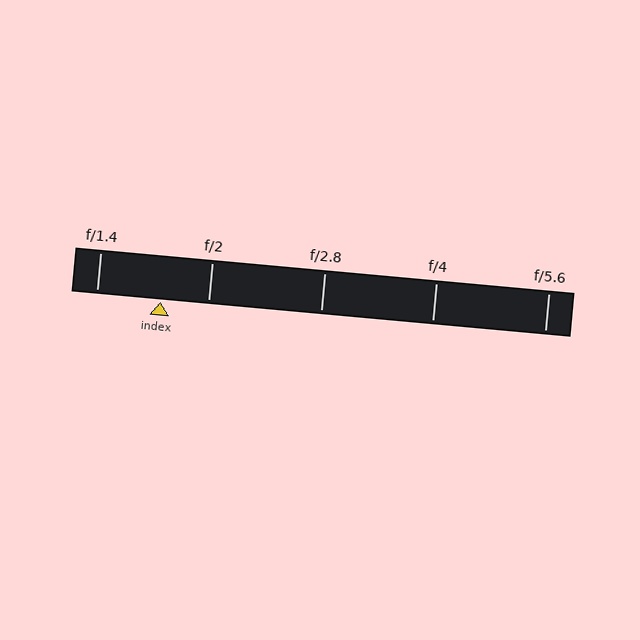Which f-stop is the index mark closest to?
The index mark is closest to f/2.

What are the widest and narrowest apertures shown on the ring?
The widest aperture shown is f/1.4 and the narrowest is f/5.6.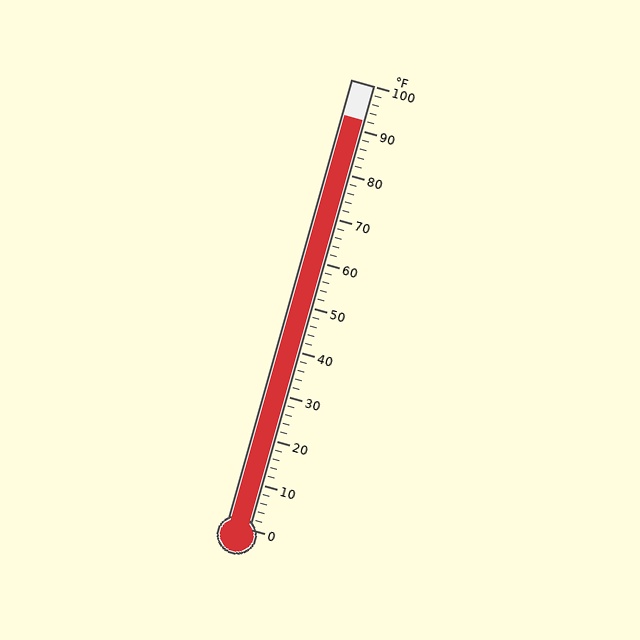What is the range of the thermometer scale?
The thermometer scale ranges from 0°F to 100°F.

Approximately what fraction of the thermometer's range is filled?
The thermometer is filled to approximately 90% of its range.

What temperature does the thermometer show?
The thermometer shows approximately 92°F.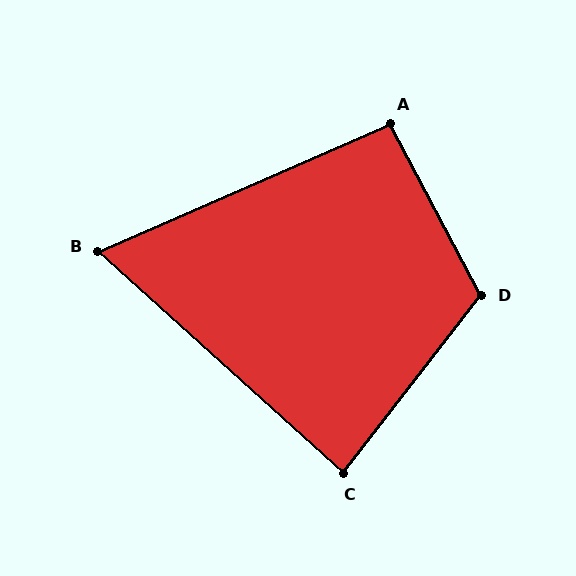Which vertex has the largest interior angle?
D, at approximately 114 degrees.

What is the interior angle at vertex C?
Approximately 86 degrees (approximately right).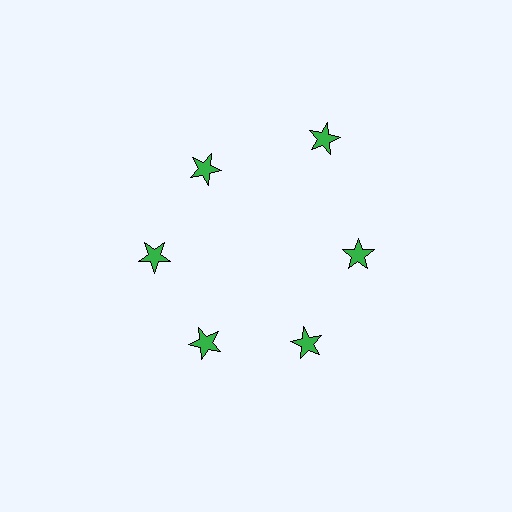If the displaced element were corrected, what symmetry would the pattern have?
It would have 6-fold rotational symmetry — the pattern would map onto itself every 60 degrees.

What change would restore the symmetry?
The symmetry would be restored by moving it inward, back onto the ring so that all 6 stars sit at equal angles and equal distance from the center.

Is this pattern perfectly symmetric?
No. The 6 green stars are arranged in a ring, but one element near the 1 o'clock position is pushed outward from the center, breaking the 6-fold rotational symmetry.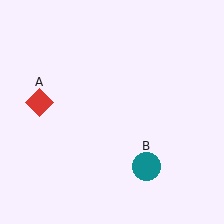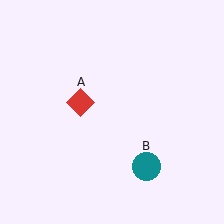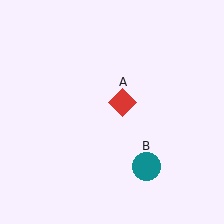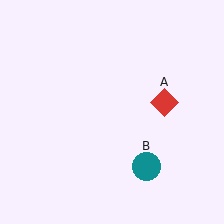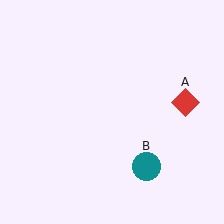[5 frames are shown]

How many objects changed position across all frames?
1 object changed position: red diamond (object A).